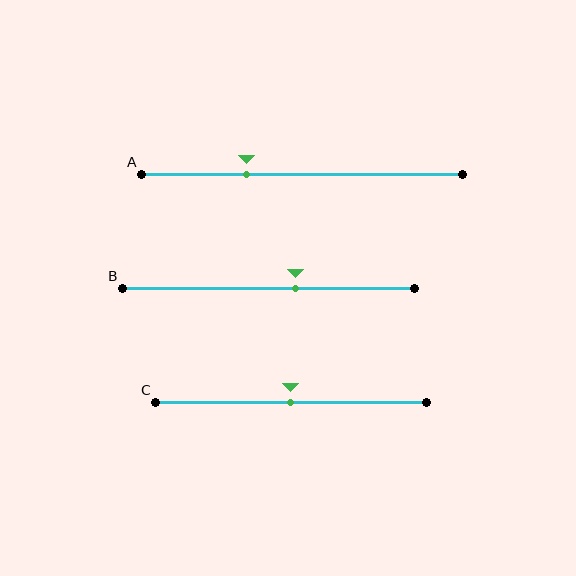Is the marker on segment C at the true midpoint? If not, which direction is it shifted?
Yes, the marker on segment C is at the true midpoint.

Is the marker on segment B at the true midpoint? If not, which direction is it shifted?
No, the marker on segment B is shifted to the right by about 9% of the segment length.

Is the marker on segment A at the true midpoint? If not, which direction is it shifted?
No, the marker on segment A is shifted to the left by about 17% of the segment length.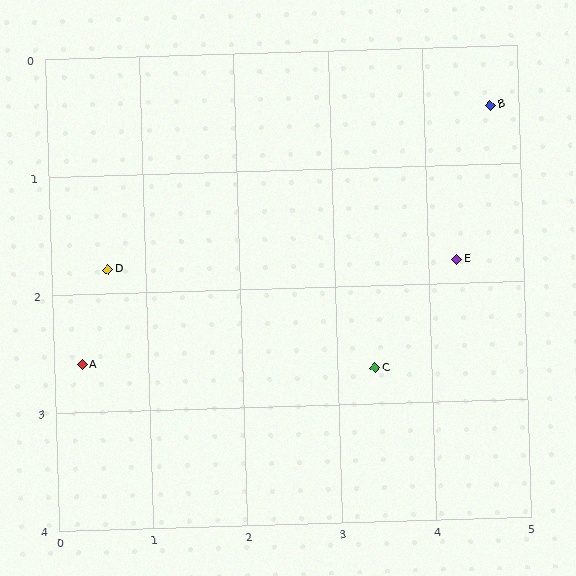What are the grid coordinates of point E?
Point E is at approximately (4.3, 1.8).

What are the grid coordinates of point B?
Point B is at approximately (4.7, 0.5).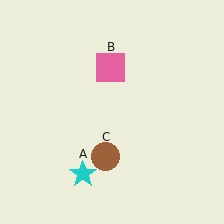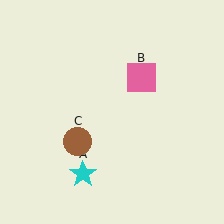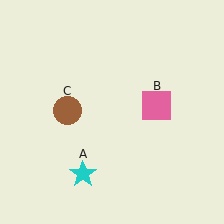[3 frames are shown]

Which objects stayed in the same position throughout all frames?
Cyan star (object A) remained stationary.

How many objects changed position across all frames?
2 objects changed position: pink square (object B), brown circle (object C).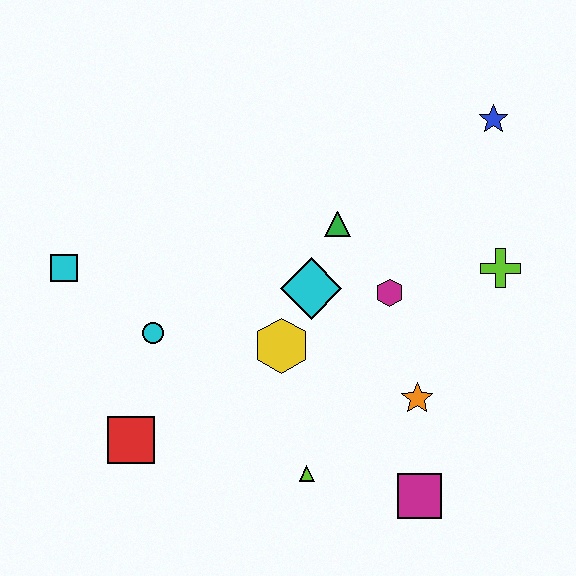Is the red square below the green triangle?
Yes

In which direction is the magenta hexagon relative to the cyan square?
The magenta hexagon is to the right of the cyan square.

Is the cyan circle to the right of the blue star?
No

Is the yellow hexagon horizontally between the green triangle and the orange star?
No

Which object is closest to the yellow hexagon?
The cyan diamond is closest to the yellow hexagon.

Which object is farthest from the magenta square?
The cyan square is farthest from the magenta square.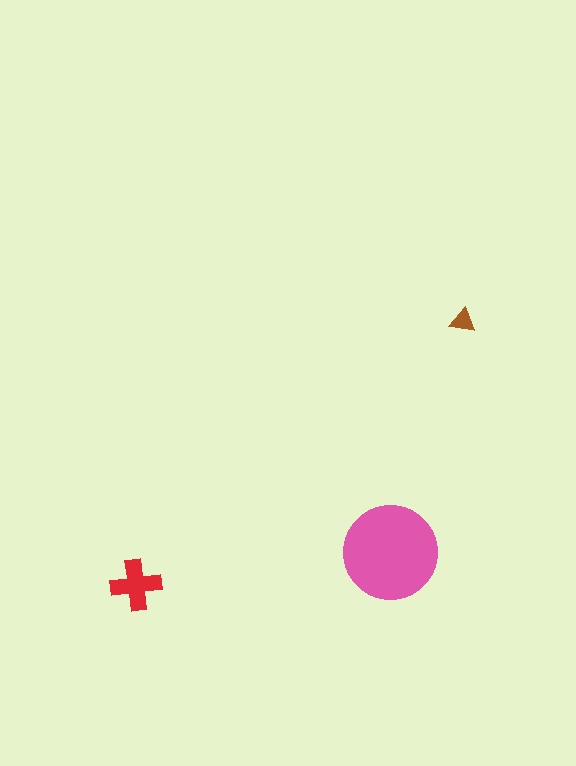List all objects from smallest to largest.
The brown triangle, the red cross, the pink circle.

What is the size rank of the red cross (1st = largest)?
2nd.